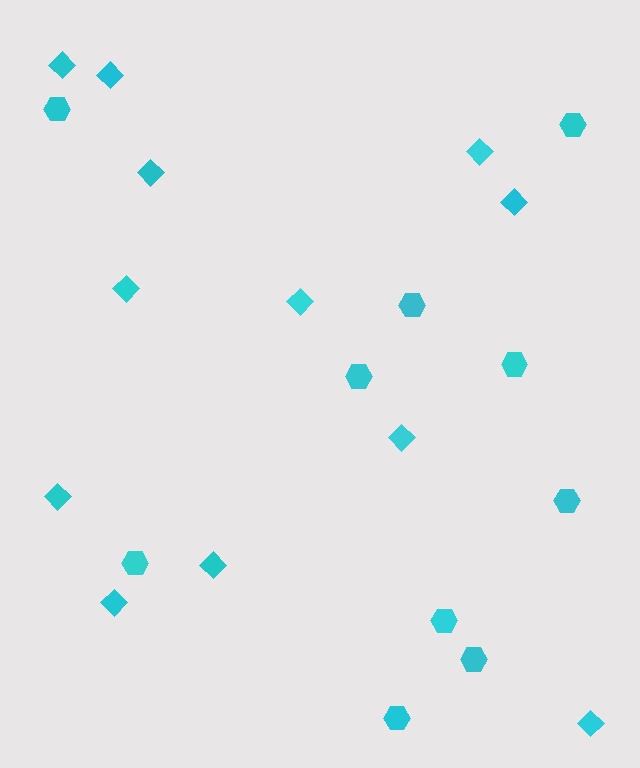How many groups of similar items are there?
There are 2 groups: one group of diamonds (12) and one group of hexagons (10).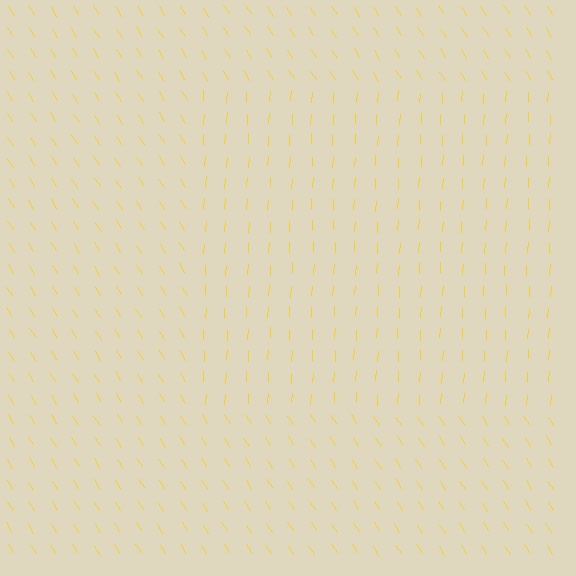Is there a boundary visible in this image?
Yes, there is a texture boundary formed by a change in line orientation.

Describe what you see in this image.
The image is filled with small yellow line segments. A rectangle region in the image has lines oriented differently from the surrounding lines, creating a visible texture boundary.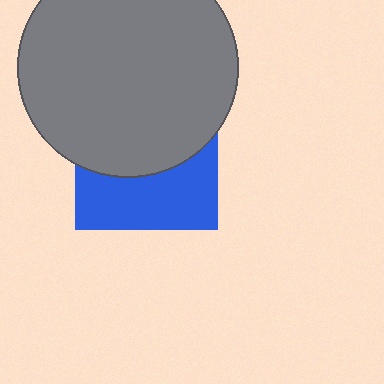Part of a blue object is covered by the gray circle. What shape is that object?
It is a square.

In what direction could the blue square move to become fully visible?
The blue square could move down. That would shift it out from behind the gray circle entirely.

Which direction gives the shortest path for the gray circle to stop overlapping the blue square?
Moving up gives the shortest separation.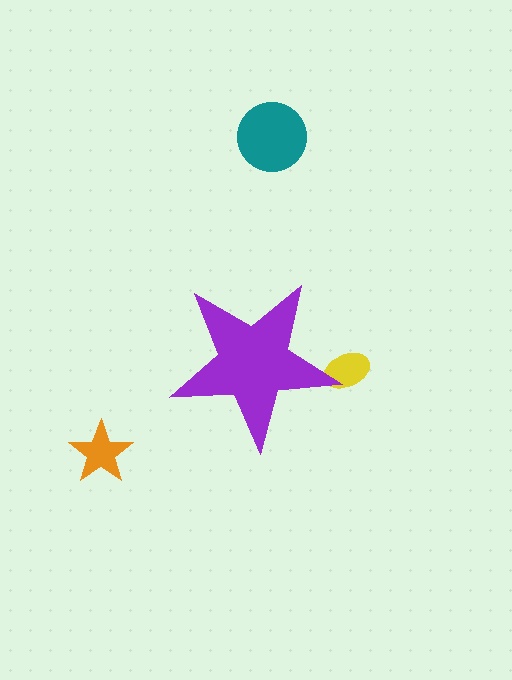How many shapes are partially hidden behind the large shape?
1 shape is partially hidden.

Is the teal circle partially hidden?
No, the teal circle is fully visible.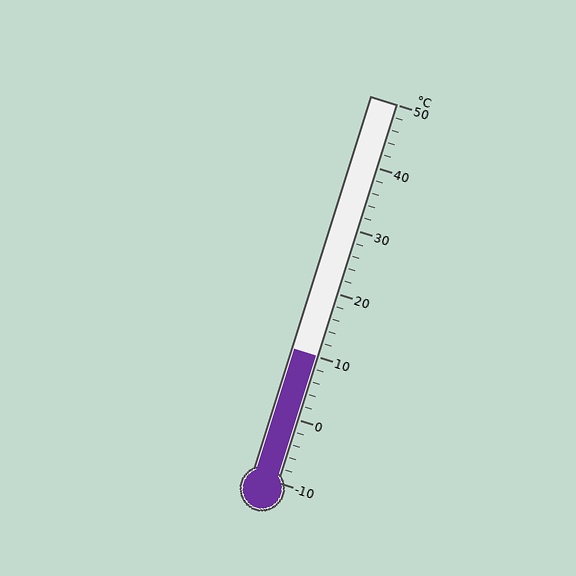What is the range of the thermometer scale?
The thermometer scale ranges from -10°C to 50°C.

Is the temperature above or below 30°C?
The temperature is below 30°C.